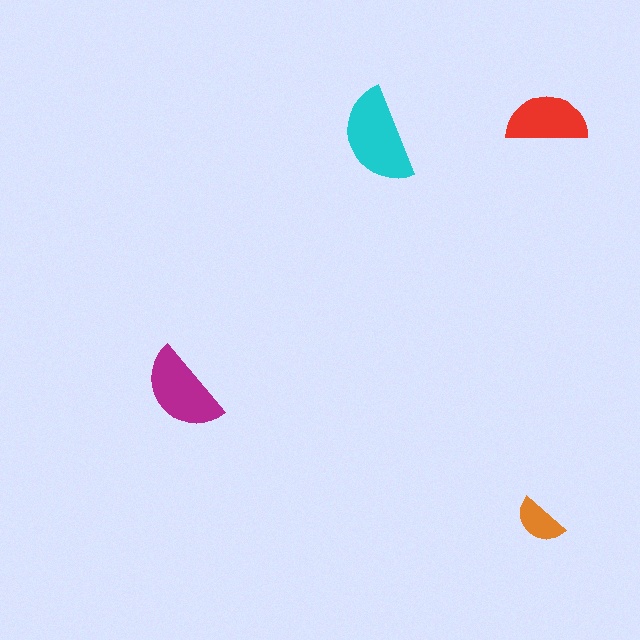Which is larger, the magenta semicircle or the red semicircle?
The magenta one.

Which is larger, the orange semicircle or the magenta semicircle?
The magenta one.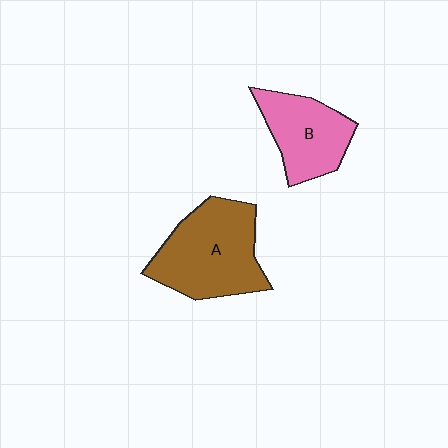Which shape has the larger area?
Shape A (brown).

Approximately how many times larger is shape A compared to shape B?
Approximately 1.4 times.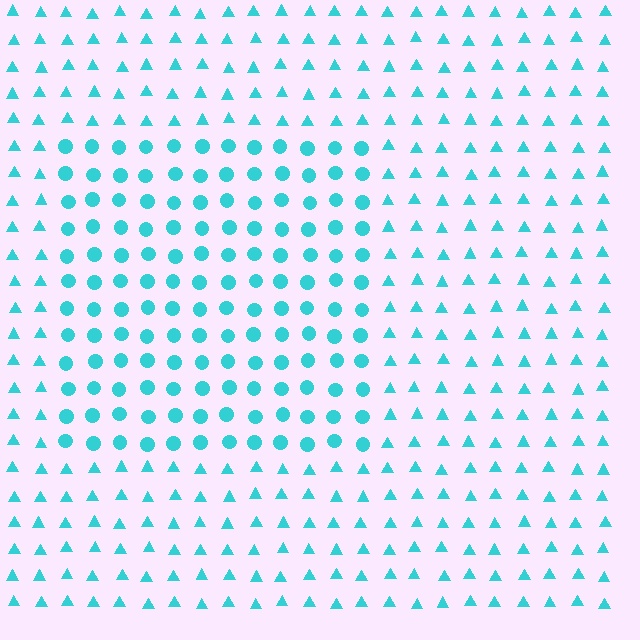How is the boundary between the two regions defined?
The boundary is defined by a change in element shape: circles inside vs. triangles outside. All elements share the same color and spacing.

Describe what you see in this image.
The image is filled with small cyan elements arranged in a uniform grid. A rectangle-shaped region contains circles, while the surrounding area contains triangles. The boundary is defined purely by the change in element shape.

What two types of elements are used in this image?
The image uses circles inside the rectangle region and triangles outside it.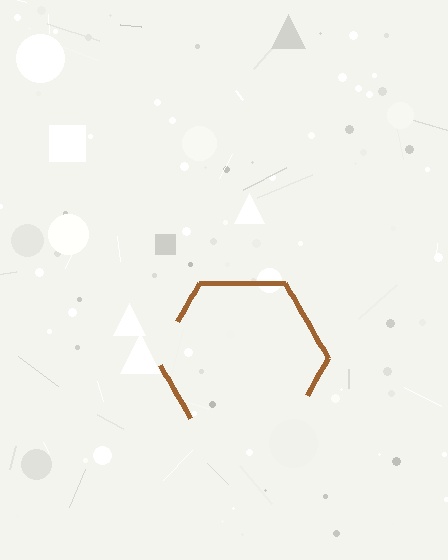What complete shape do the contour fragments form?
The contour fragments form a hexagon.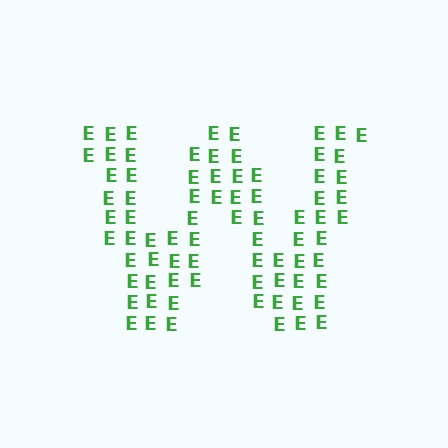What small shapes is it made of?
It is made of small letter E's.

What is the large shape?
The large shape is the letter W.